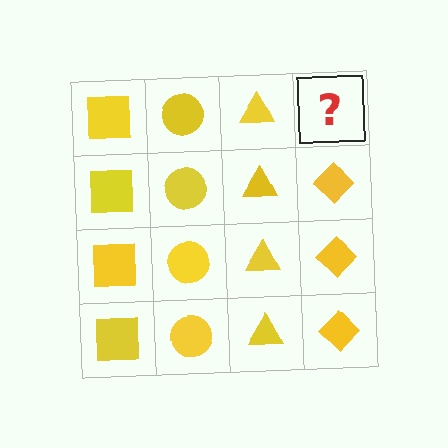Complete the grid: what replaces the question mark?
The question mark should be replaced with a yellow diamond.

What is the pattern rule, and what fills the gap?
The rule is that each column has a consistent shape. The gap should be filled with a yellow diamond.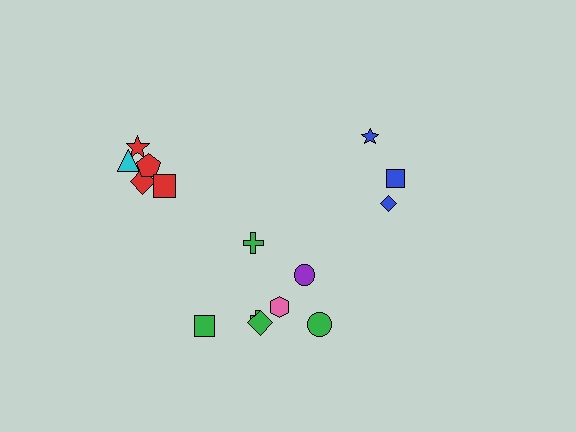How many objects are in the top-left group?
There are 5 objects.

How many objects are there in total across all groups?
There are 15 objects.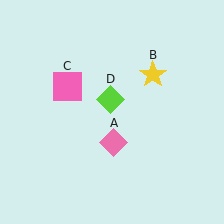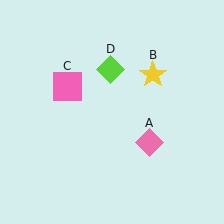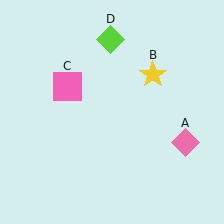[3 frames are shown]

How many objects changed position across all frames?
2 objects changed position: pink diamond (object A), lime diamond (object D).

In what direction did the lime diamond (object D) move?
The lime diamond (object D) moved up.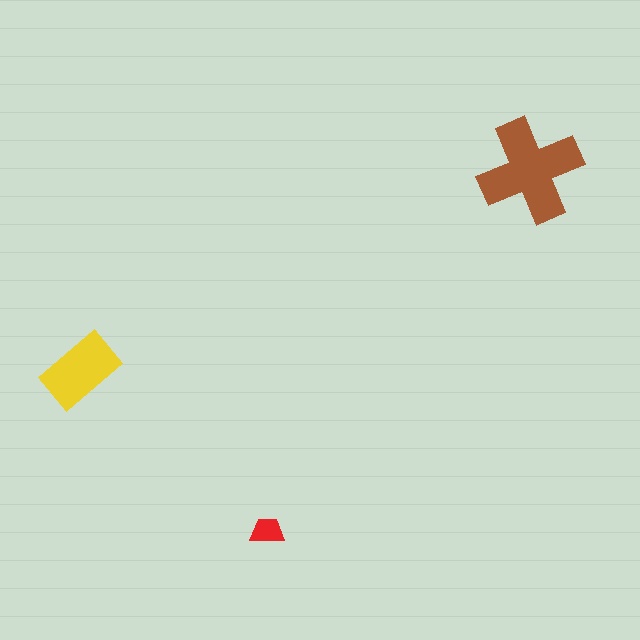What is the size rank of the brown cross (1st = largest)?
1st.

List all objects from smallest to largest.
The red trapezoid, the yellow rectangle, the brown cross.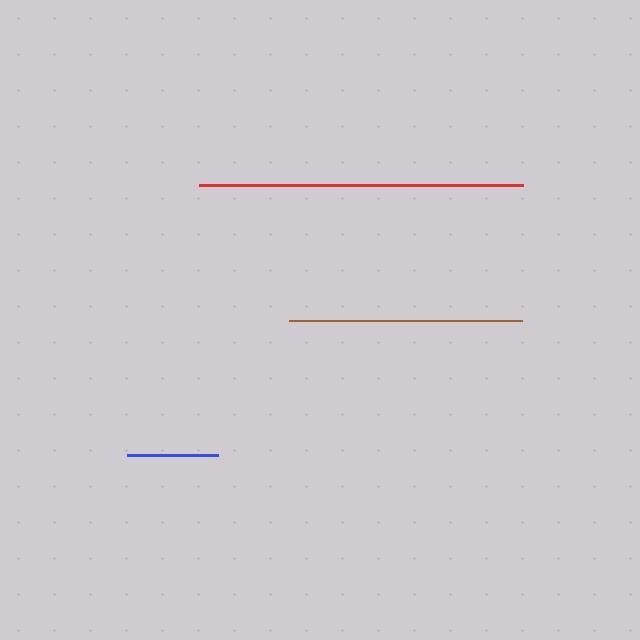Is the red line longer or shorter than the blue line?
The red line is longer than the blue line.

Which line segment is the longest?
The red line is the longest at approximately 325 pixels.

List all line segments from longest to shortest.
From longest to shortest: red, brown, blue.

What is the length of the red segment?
The red segment is approximately 325 pixels long.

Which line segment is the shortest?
The blue line is the shortest at approximately 91 pixels.